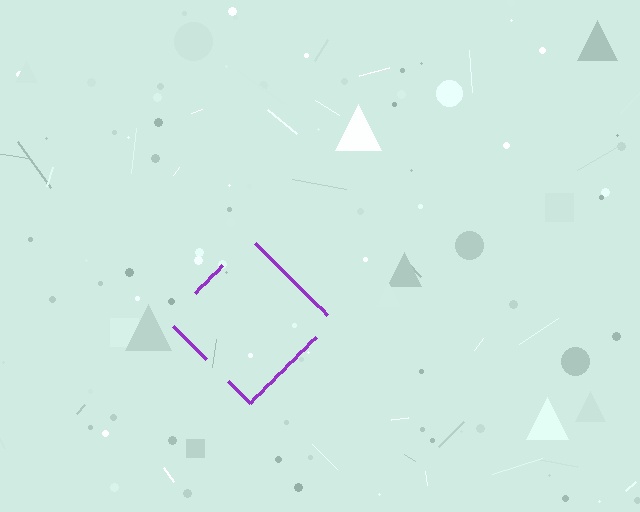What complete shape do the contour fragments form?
The contour fragments form a diamond.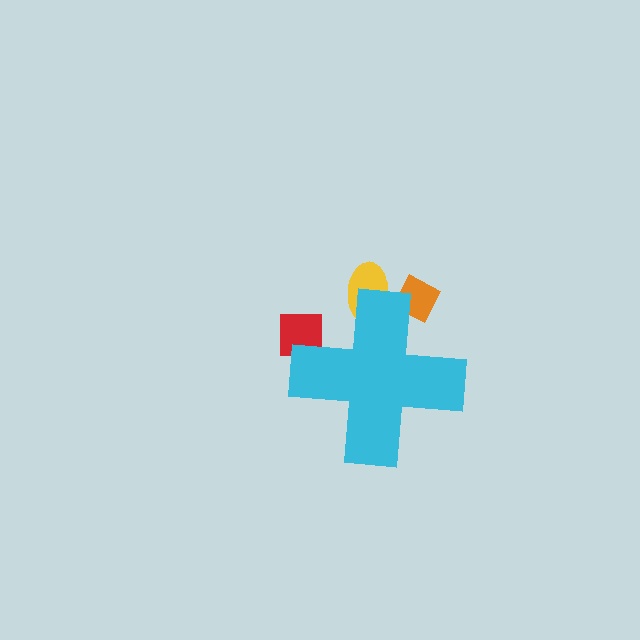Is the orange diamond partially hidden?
Yes, the orange diamond is partially hidden behind the cyan cross.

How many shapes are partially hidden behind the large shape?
3 shapes are partially hidden.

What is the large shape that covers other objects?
A cyan cross.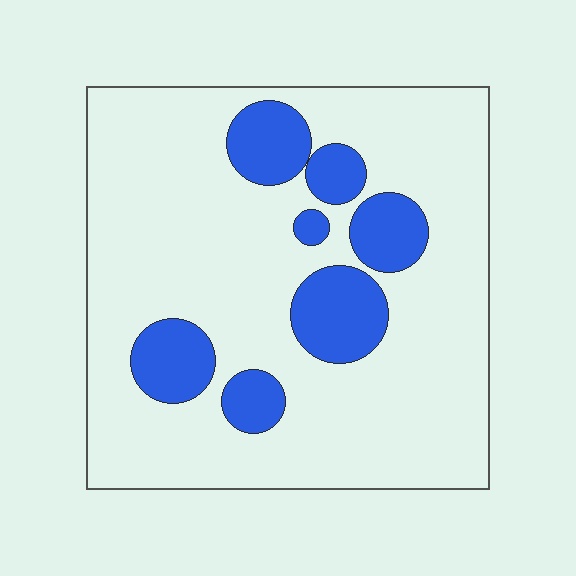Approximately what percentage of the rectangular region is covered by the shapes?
Approximately 20%.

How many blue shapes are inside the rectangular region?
7.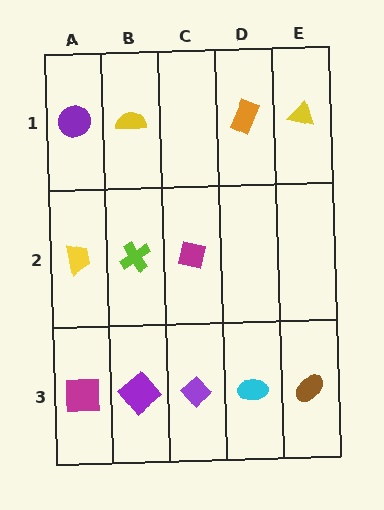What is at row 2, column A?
A yellow trapezoid.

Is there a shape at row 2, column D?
No, that cell is empty.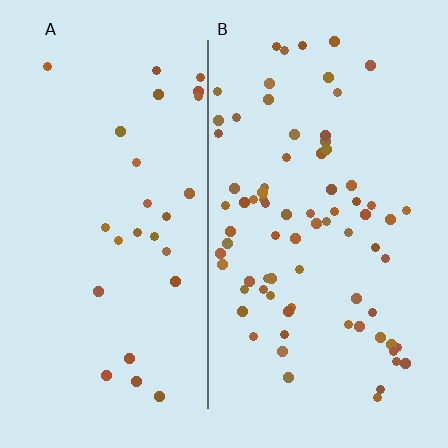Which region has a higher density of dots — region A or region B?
B (the right).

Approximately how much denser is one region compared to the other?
Approximately 2.8× — region B over region A.